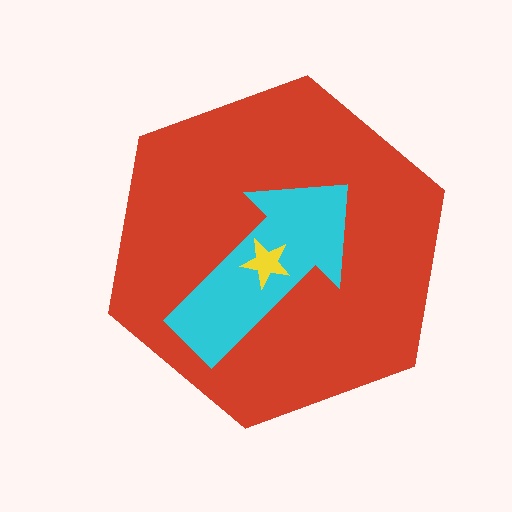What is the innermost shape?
The yellow star.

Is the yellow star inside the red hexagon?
Yes.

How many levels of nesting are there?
3.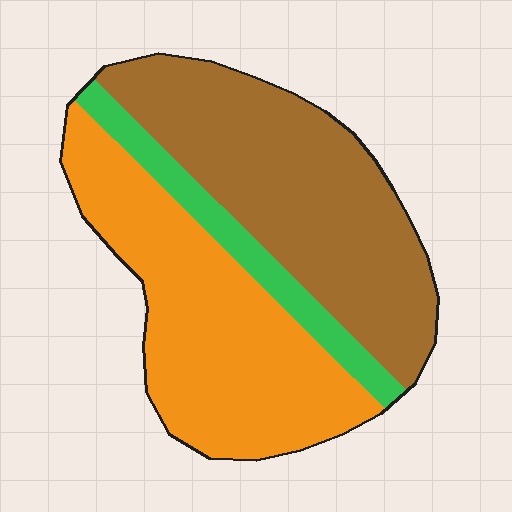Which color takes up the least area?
Green, at roughly 10%.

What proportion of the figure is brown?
Brown covers about 45% of the figure.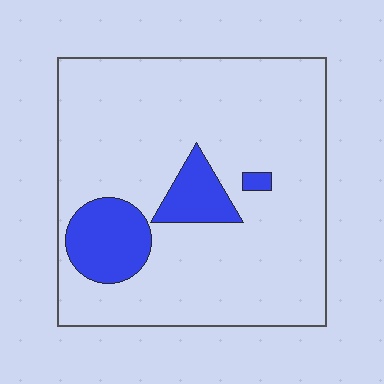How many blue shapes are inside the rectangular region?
3.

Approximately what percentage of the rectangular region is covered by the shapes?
Approximately 15%.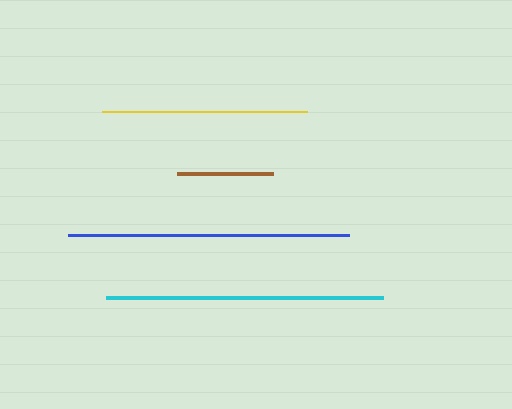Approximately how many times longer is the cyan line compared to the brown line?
The cyan line is approximately 2.9 times the length of the brown line.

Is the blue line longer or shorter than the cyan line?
The blue line is longer than the cyan line.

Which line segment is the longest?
The blue line is the longest at approximately 282 pixels.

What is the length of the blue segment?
The blue segment is approximately 282 pixels long.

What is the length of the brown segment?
The brown segment is approximately 96 pixels long.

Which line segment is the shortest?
The brown line is the shortest at approximately 96 pixels.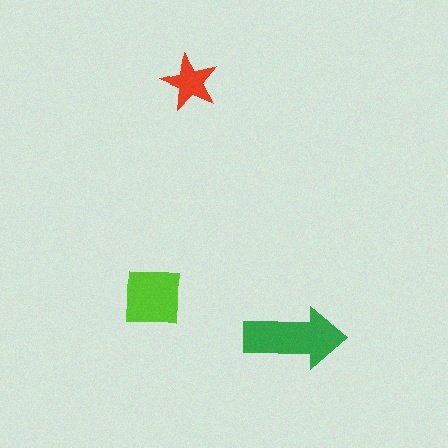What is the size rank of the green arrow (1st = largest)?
1st.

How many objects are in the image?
There are 3 objects in the image.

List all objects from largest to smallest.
The green arrow, the lime square, the red star.